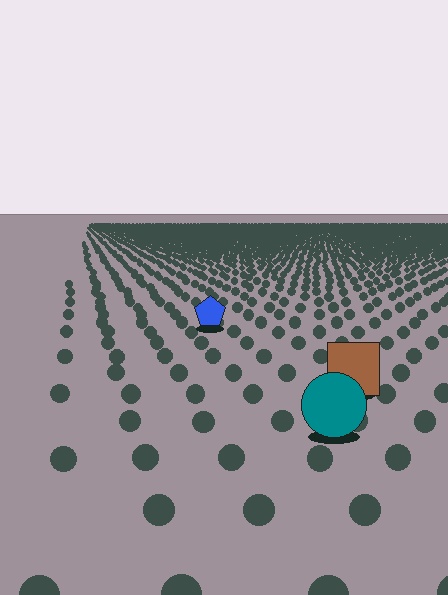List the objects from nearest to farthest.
From nearest to farthest: the teal circle, the brown square, the blue pentagon.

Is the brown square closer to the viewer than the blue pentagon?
Yes. The brown square is closer — you can tell from the texture gradient: the ground texture is coarser near it.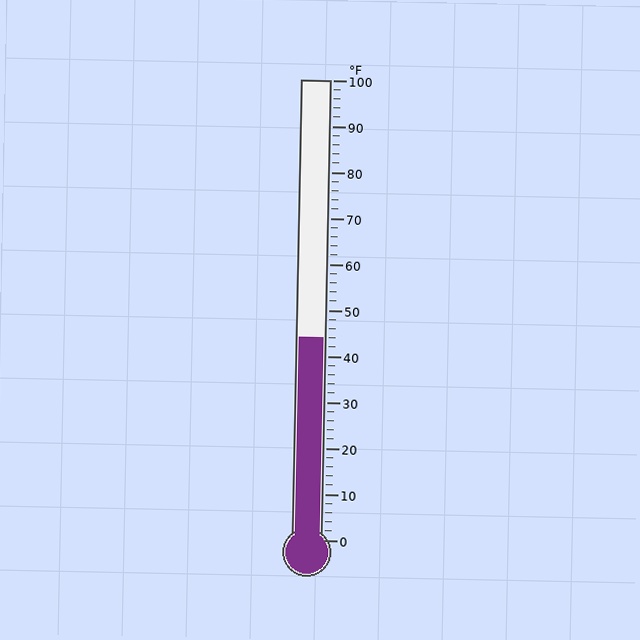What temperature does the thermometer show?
The thermometer shows approximately 44°F.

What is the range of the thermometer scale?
The thermometer scale ranges from 0°F to 100°F.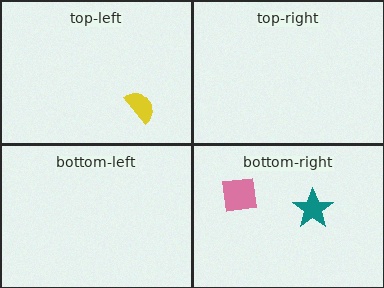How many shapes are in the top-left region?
1.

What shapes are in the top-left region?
The yellow semicircle.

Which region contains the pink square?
The bottom-right region.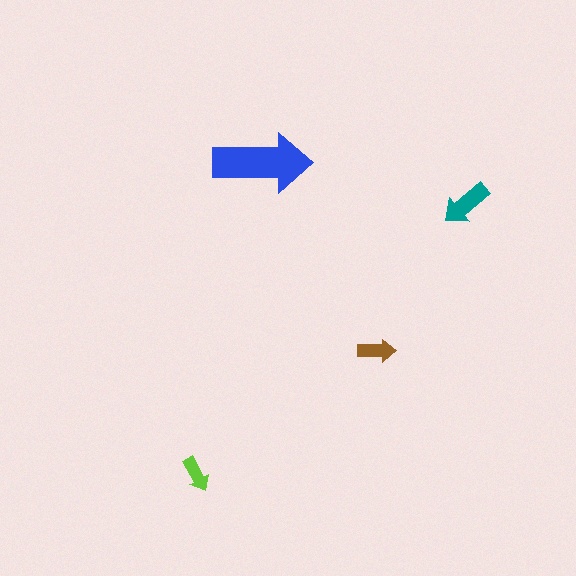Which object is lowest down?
The lime arrow is bottommost.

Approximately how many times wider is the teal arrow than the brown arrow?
About 1.5 times wider.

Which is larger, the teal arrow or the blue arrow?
The blue one.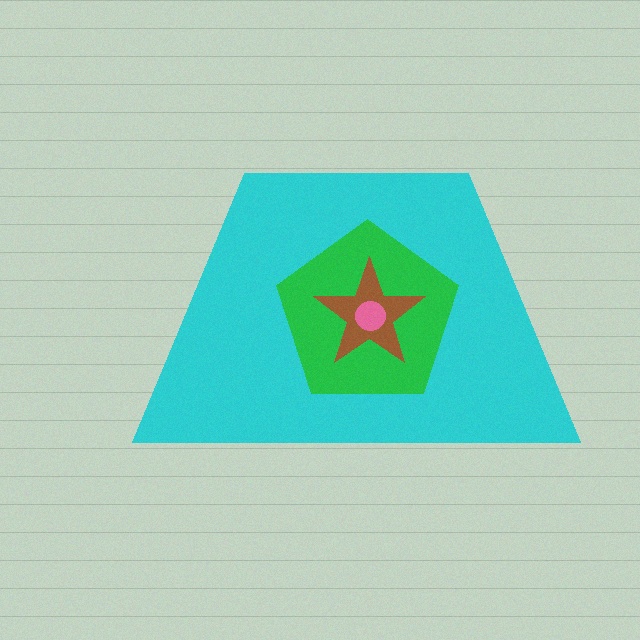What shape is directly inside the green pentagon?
The brown star.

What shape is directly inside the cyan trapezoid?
The green pentagon.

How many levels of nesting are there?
4.